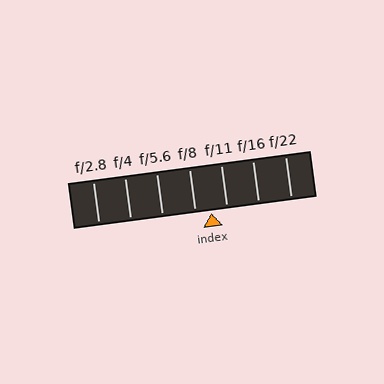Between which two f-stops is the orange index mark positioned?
The index mark is between f/8 and f/11.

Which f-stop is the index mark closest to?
The index mark is closest to f/11.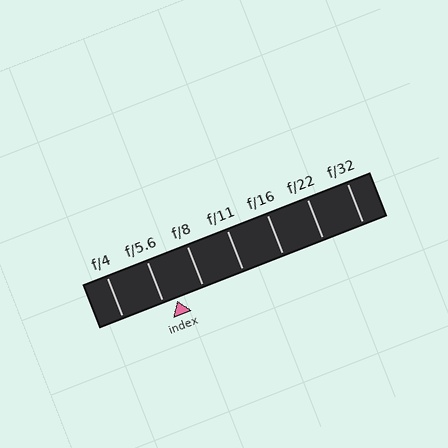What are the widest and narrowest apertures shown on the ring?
The widest aperture shown is f/4 and the narrowest is f/32.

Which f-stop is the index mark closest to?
The index mark is closest to f/5.6.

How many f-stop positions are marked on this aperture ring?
There are 7 f-stop positions marked.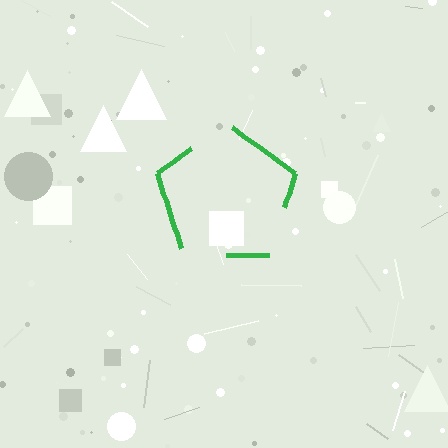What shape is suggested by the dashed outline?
The dashed outline suggests a pentagon.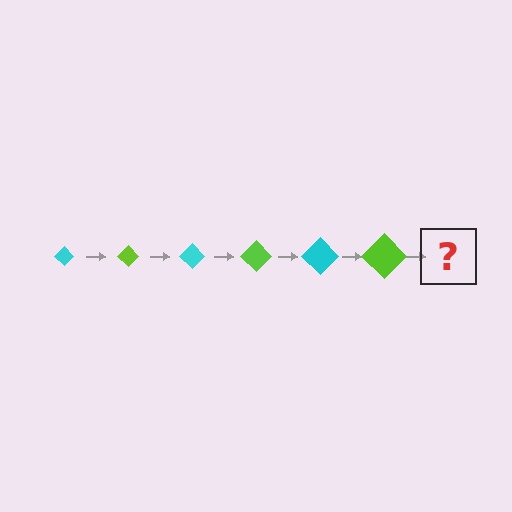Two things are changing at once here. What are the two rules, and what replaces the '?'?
The two rules are that the diamond grows larger each step and the color cycles through cyan and lime. The '?' should be a cyan diamond, larger than the previous one.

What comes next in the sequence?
The next element should be a cyan diamond, larger than the previous one.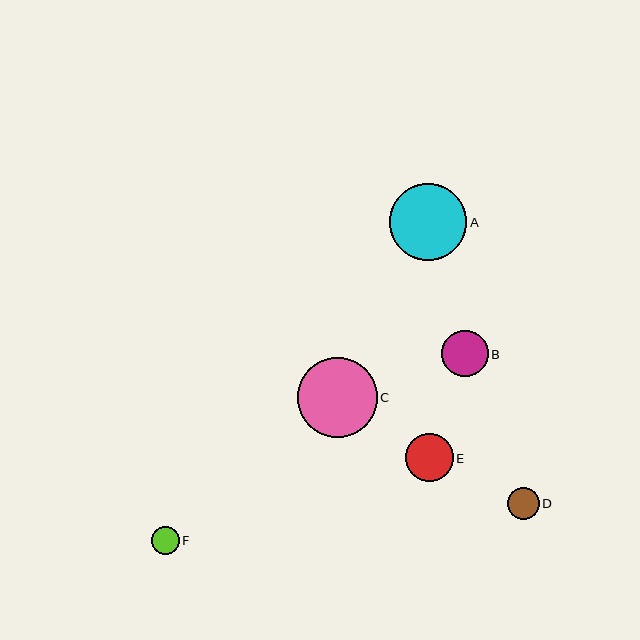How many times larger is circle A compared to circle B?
Circle A is approximately 1.6 times the size of circle B.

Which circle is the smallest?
Circle F is the smallest with a size of approximately 28 pixels.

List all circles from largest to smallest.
From largest to smallest: C, A, E, B, D, F.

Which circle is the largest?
Circle C is the largest with a size of approximately 80 pixels.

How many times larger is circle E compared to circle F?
Circle E is approximately 1.7 times the size of circle F.